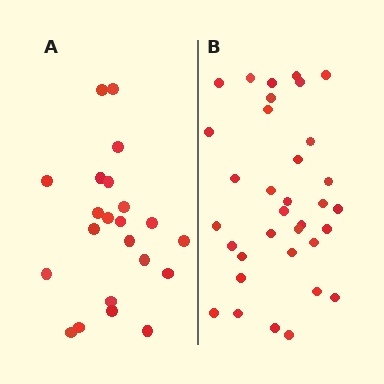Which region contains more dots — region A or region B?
Region B (the right region) has more dots.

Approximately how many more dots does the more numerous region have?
Region B has roughly 12 or so more dots than region A.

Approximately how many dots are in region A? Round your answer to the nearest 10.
About 20 dots. (The exact count is 22, which rounds to 20.)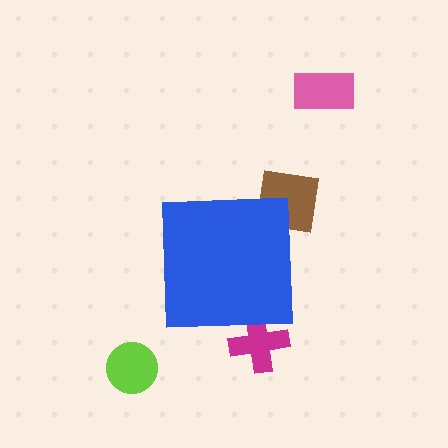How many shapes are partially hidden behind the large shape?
2 shapes are partially hidden.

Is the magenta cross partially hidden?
Yes, the magenta cross is partially hidden behind the blue square.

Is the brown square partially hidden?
Yes, the brown square is partially hidden behind the blue square.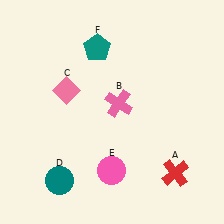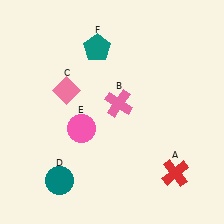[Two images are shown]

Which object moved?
The pink circle (E) moved up.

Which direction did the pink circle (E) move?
The pink circle (E) moved up.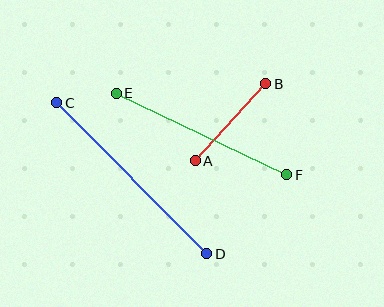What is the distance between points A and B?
The distance is approximately 104 pixels.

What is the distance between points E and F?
The distance is approximately 189 pixels.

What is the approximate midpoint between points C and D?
The midpoint is at approximately (132, 178) pixels.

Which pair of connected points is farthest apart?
Points C and D are farthest apart.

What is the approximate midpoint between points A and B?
The midpoint is at approximately (230, 122) pixels.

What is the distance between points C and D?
The distance is approximately 212 pixels.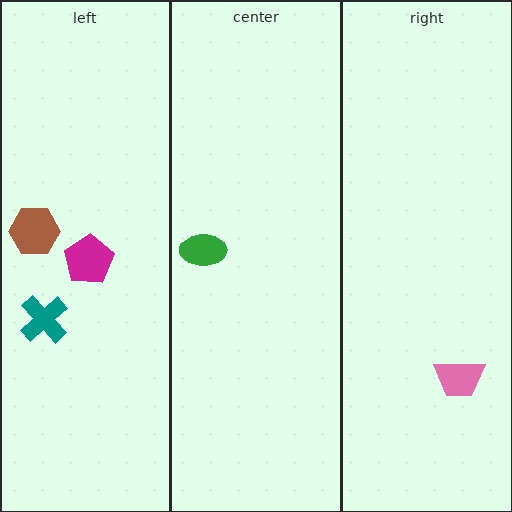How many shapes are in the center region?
1.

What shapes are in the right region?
The pink trapezoid.